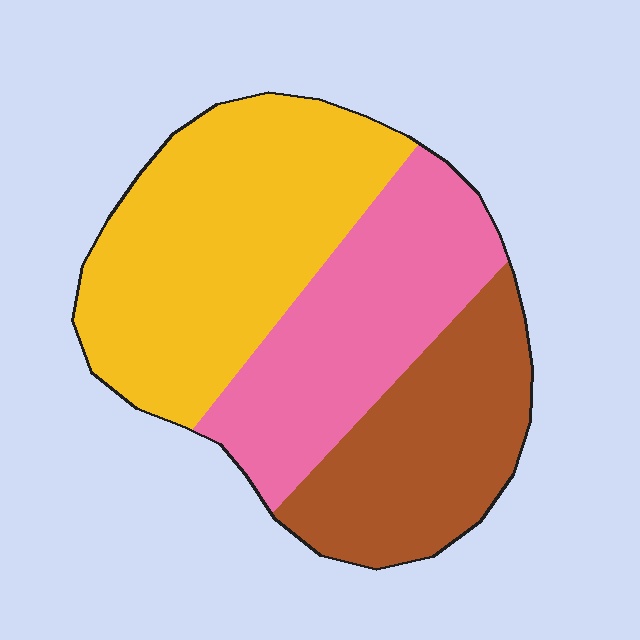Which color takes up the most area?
Yellow, at roughly 45%.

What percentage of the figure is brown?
Brown takes up between a quarter and a half of the figure.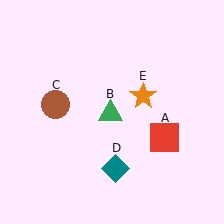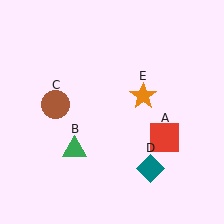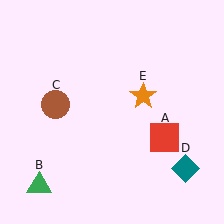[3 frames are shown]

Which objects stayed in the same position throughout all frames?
Red square (object A) and brown circle (object C) and orange star (object E) remained stationary.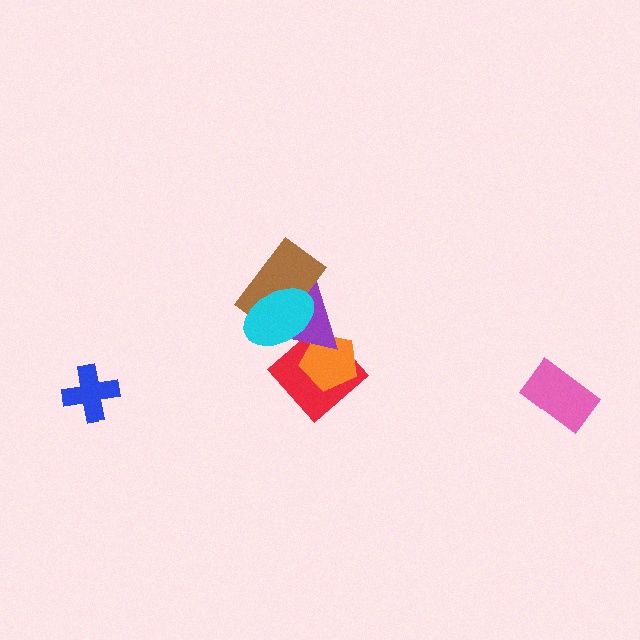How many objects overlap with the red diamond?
2 objects overlap with the red diamond.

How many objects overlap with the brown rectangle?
2 objects overlap with the brown rectangle.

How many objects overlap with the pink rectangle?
0 objects overlap with the pink rectangle.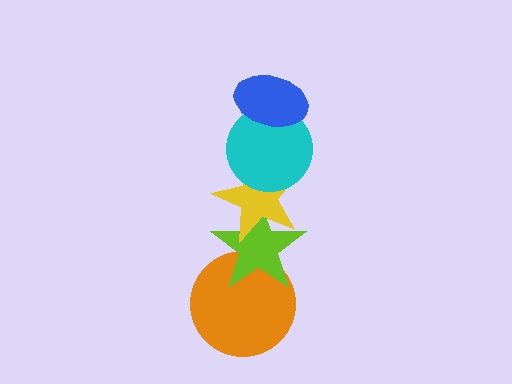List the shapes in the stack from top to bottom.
From top to bottom: the blue ellipse, the cyan circle, the yellow star, the lime star, the orange circle.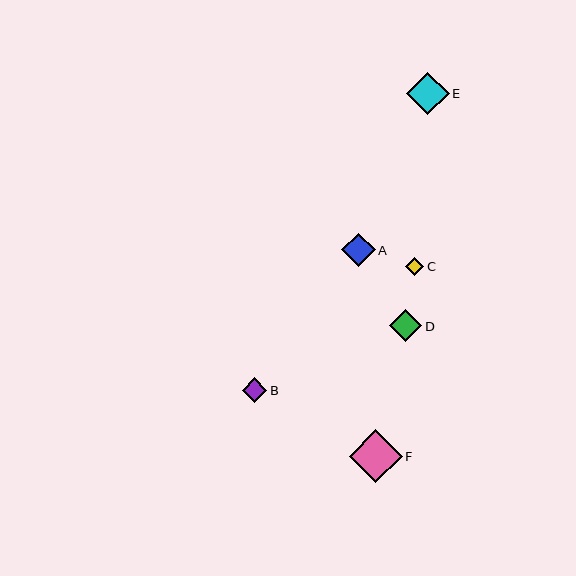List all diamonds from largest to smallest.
From largest to smallest: F, E, A, D, B, C.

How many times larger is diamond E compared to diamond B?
Diamond E is approximately 1.7 times the size of diamond B.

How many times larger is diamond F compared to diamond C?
Diamond F is approximately 2.9 times the size of diamond C.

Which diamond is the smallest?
Diamond C is the smallest with a size of approximately 18 pixels.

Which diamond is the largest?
Diamond F is the largest with a size of approximately 53 pixels.